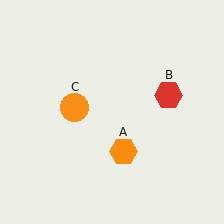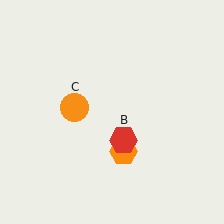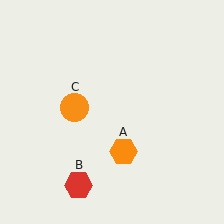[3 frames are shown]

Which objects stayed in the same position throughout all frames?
Orange hexagon (object A) and orange circle (object C) remained stationary.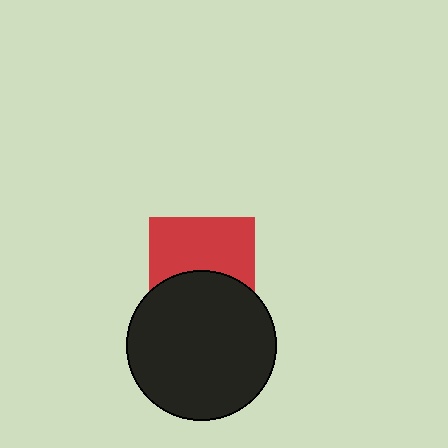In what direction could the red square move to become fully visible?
The red square could move up. That would shift it out from behind the black circle entirely.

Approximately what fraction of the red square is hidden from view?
Roughly 43% of the red square is hidden behind the black circle.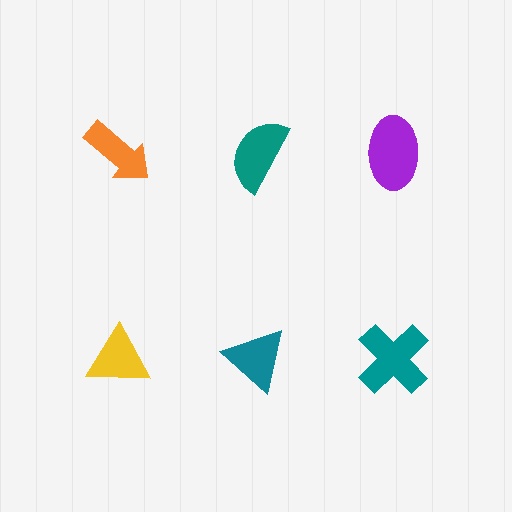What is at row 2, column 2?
A teal triangle.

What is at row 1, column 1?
An orange arrow.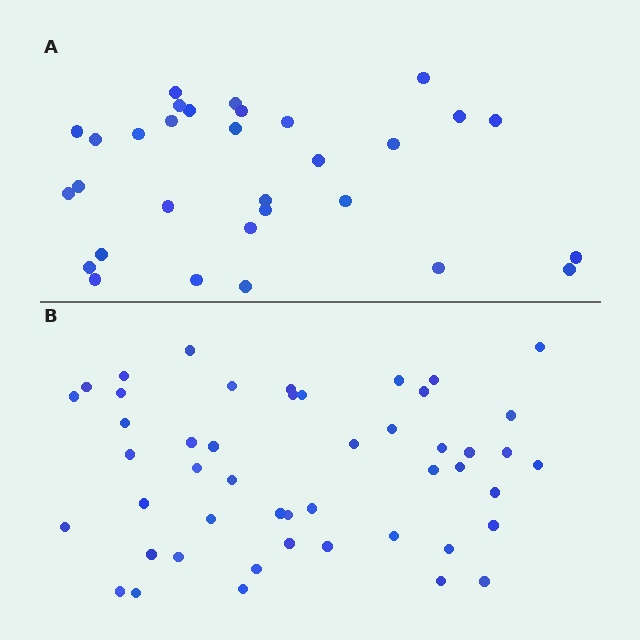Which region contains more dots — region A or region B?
Region B (the bottom region) has more dots.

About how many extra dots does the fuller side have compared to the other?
Region B has approximately 15 more dots than region A.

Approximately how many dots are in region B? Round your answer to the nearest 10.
About 50 dots. (The exact count is 48, which rounds to 50.)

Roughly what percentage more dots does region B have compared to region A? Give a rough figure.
About 55% more.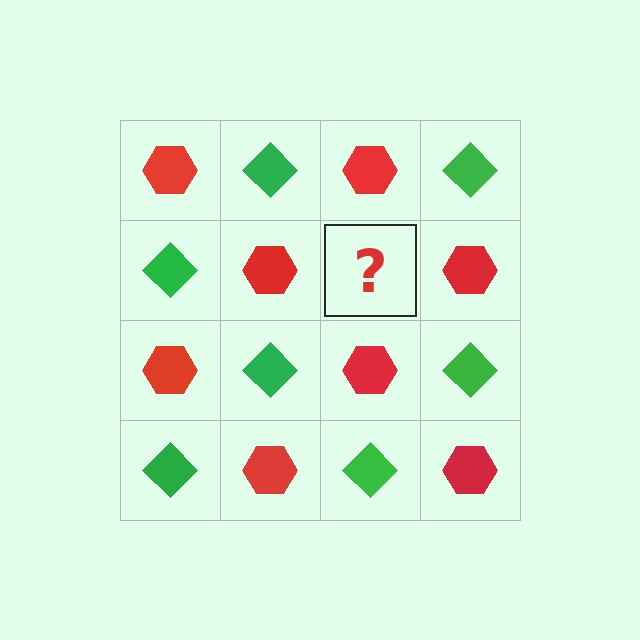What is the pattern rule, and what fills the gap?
The rule is that it alternates red hexagon and green diamond in a checkerboard pattern. The gap should be filled with a green diamond.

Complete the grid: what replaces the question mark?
The question mark should be replaced with a green diamond.